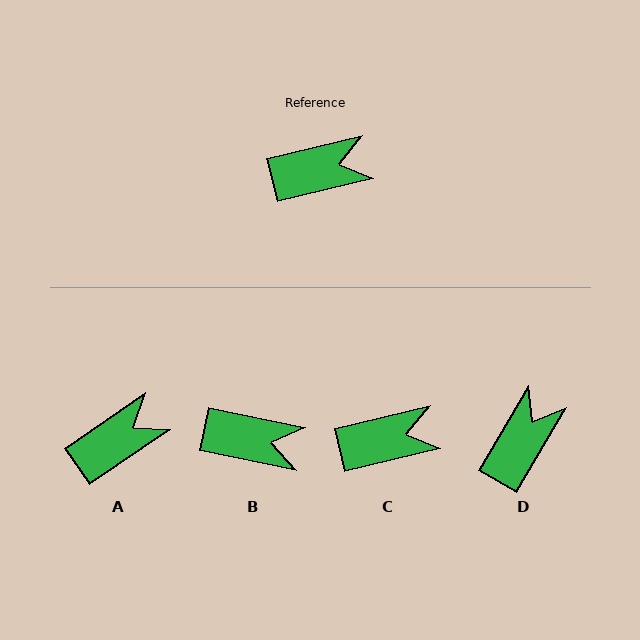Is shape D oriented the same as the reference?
No, it is off by about 46 degrees.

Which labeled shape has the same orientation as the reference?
C.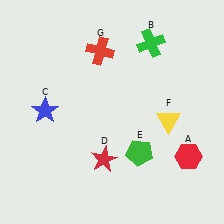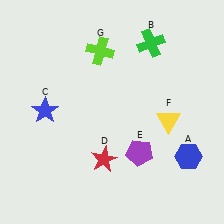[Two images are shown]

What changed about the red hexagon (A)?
In Image 1, A is red. In Image 2, it changed to blue.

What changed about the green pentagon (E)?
In Image 1, E is green. In Image 2, it changed to purple.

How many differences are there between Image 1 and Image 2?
There are 3 differences between the two images.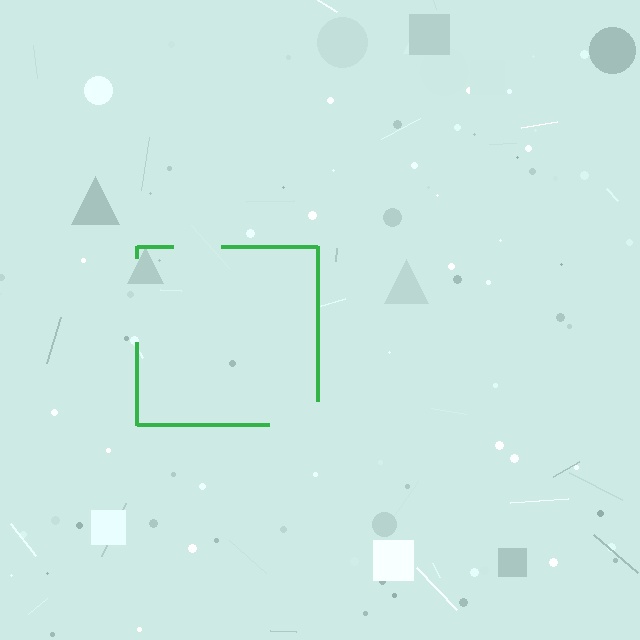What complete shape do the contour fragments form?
The contour fragments form a square.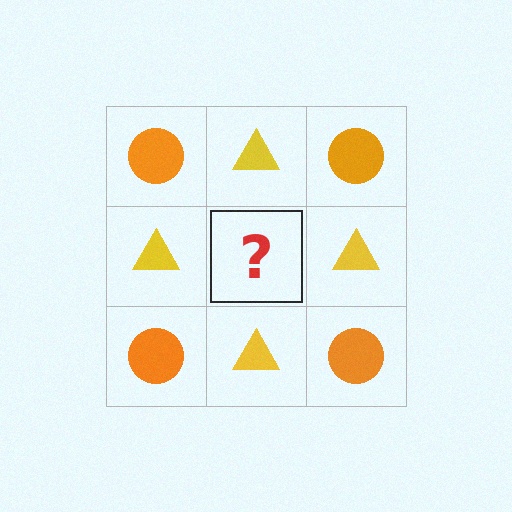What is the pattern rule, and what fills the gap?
The rule is that it alternates orange circle and yellow triangle in a checkerboard pattern. The gap should be filled with an orange circle.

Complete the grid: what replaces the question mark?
The question mark should be replaced with an orange circle.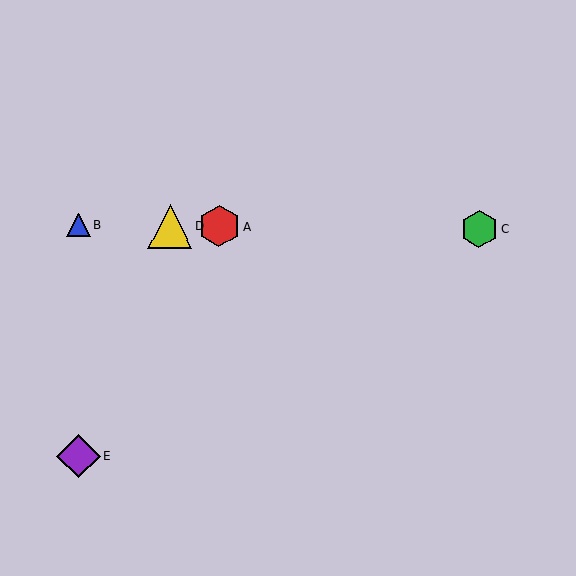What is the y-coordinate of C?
Object C is at y≈229.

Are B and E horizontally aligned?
No, B is at y≈225 and E is at y≈456.